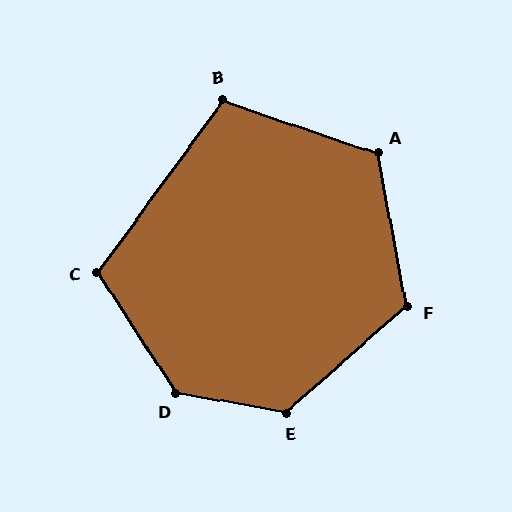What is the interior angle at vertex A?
Approximately 120 degrees (obtuse).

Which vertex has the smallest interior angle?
B, at approximately 107 degrees.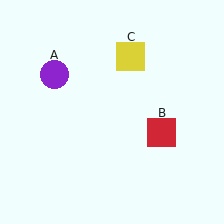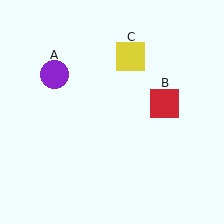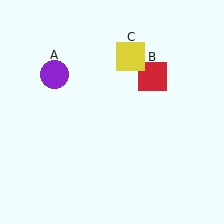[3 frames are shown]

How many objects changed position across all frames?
1 object changed position: red square (object B).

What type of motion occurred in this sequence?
The red square (object B) rotated counterclockwise around the center of the scene.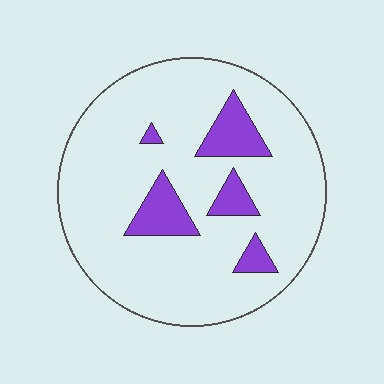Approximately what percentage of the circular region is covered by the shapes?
Approximately 15%.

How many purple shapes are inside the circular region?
5.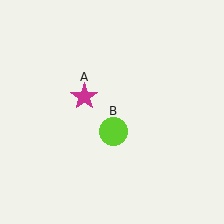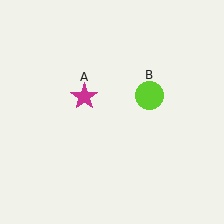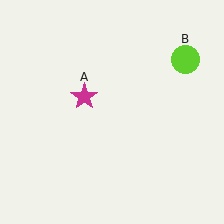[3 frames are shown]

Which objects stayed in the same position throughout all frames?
Magenta star (object A) remained stationary.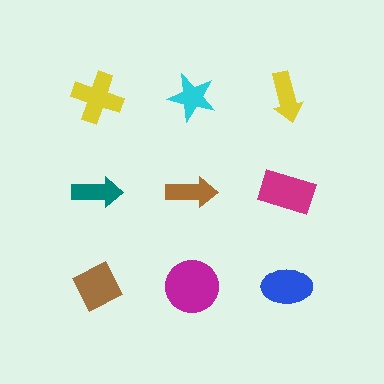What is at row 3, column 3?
A blue ellipse.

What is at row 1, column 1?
A yellow cross.